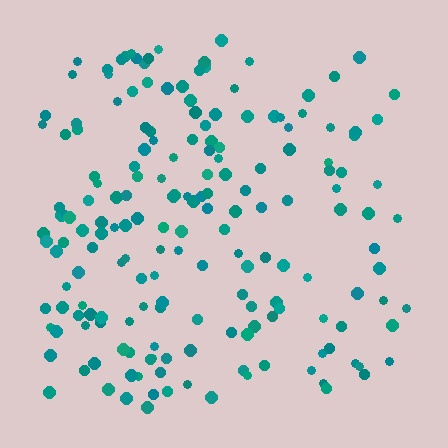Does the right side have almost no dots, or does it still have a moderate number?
Still a moderate number, just noticeably fewer than the left.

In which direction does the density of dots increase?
From right to left, with the left side densest.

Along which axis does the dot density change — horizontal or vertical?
Horizontal.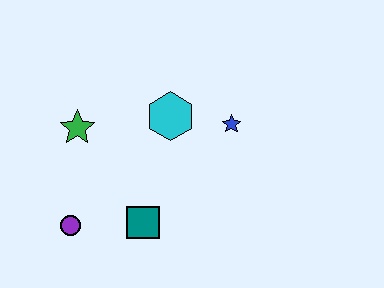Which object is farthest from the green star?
The blue star is farthest from the green star.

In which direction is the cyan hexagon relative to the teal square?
The cyan hexagon is above the teal square.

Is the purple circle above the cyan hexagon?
No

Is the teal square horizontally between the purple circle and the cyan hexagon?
Yes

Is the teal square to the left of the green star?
No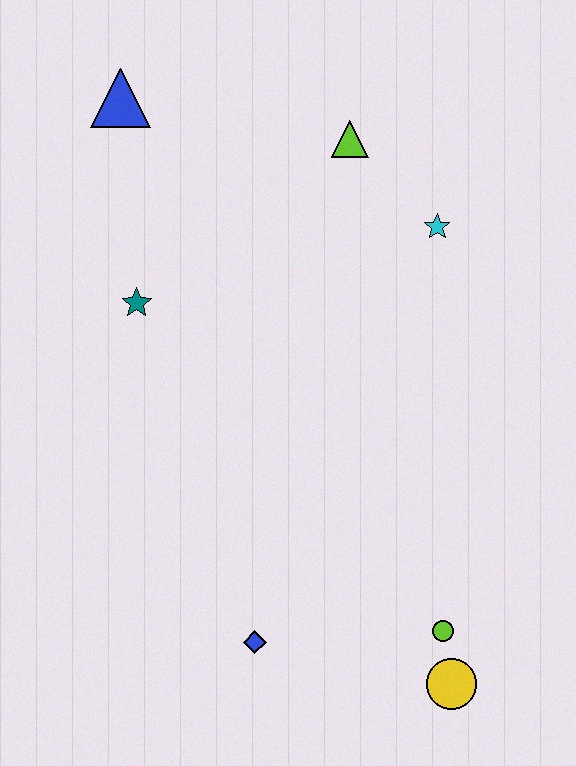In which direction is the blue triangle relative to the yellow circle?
The blue triangle is above the yellow circle.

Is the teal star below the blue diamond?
No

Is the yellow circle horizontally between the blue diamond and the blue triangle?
No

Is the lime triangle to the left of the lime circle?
Yes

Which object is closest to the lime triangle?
The cyan star is closest to the lime triangle.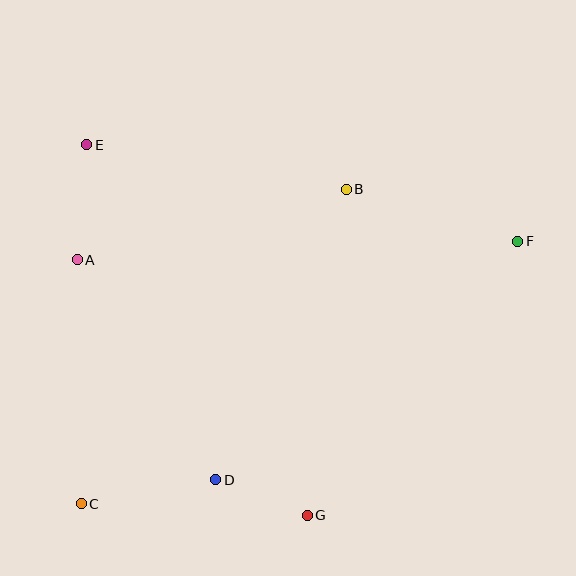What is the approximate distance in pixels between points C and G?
The distance between C and G is approximately 227 pixels.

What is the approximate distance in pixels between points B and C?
The distance between B and C is approximately 411 pixels.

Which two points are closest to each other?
Points D and G are closest to each other.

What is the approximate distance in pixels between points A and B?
The distance between A and B is approximately 279 pixels.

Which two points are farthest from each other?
Points C and F are farthest from each other.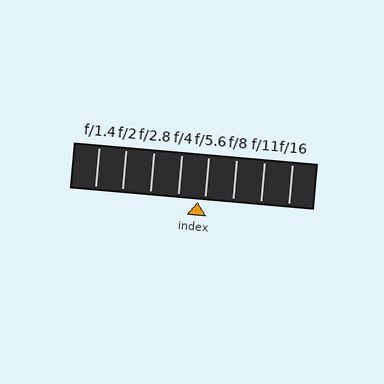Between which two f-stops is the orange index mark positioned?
The index mark is between f/4 and f/5.6.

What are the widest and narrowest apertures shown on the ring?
The widest aperture shown is f/1.4 and the narrowest is f/16.